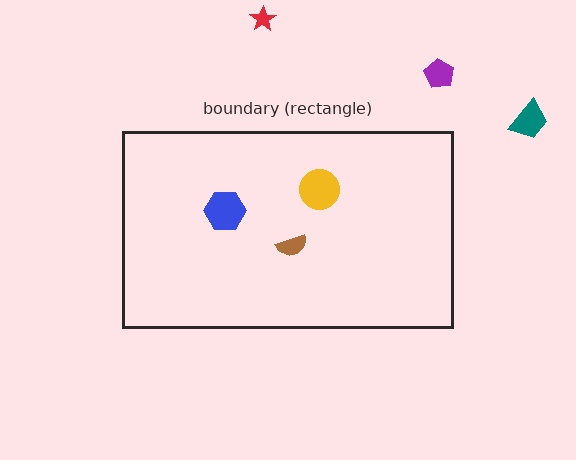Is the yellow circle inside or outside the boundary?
Inside.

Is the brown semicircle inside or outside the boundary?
Inside.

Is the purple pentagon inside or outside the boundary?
Outside.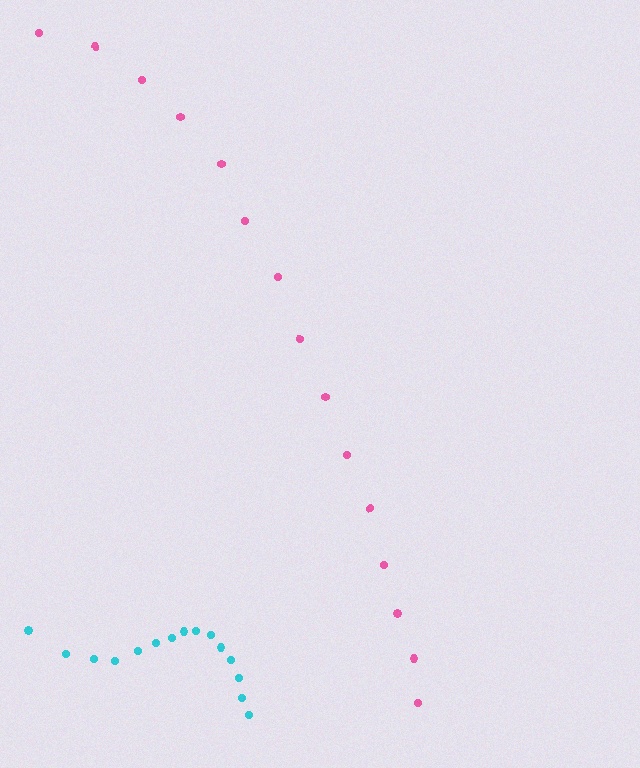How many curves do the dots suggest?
There are 2 distinct paths.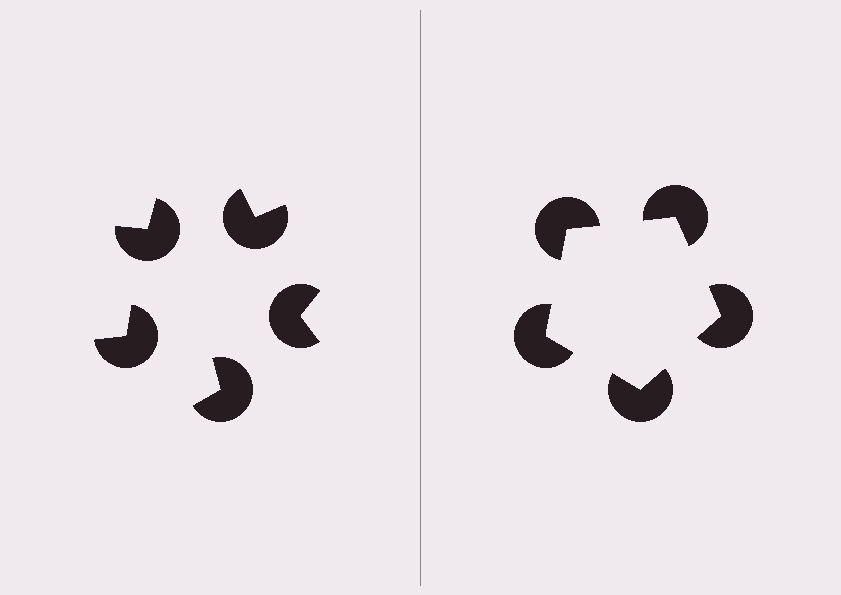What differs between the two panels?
The pac-man discs are positioned identically on both sides; only the wedge orientations differ. On the right they align to a pentagon; on the left they are misaligned.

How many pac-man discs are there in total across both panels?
10 — 5 on each side.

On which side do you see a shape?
An illusory pentagon appears on the right side. On the left side the wedge cuts are rotated, so no coherent shape forms.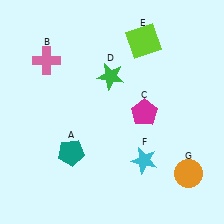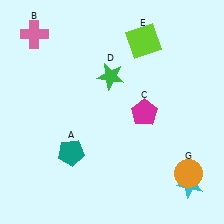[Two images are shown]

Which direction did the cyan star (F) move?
The cyan star (F) moved right.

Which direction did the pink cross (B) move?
The pink cross (B) moved up.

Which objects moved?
The objects that moved are: the pink cross (B), the cyan star (F).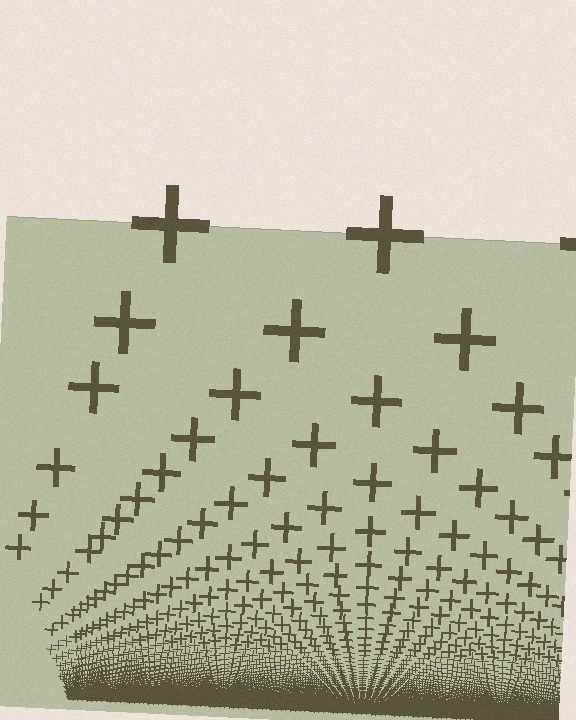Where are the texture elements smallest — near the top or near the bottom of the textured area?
Near the bottom.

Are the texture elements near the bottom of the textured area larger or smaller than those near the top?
Smaller. The gradient is inverted — elements near the bottom are smaller and denser.